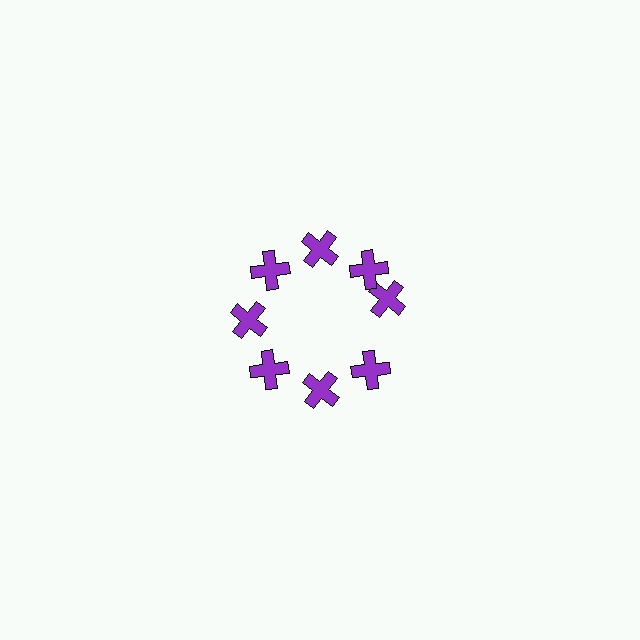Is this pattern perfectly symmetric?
No. The 8 purple crosses are arranged in a ring, but one element near the 3 o'clock position is rotated out of alignment along the ring, breaking the 8-fold rotational symmetry.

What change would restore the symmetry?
The symmetry would be restored by rotating it back into even spacing with its neighbors so that all 8 crosses sit at equal angles and equal distance from the center.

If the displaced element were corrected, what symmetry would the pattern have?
It would have 8-fold rotational symmetry — the pattern would map onto itself every 45 degrees.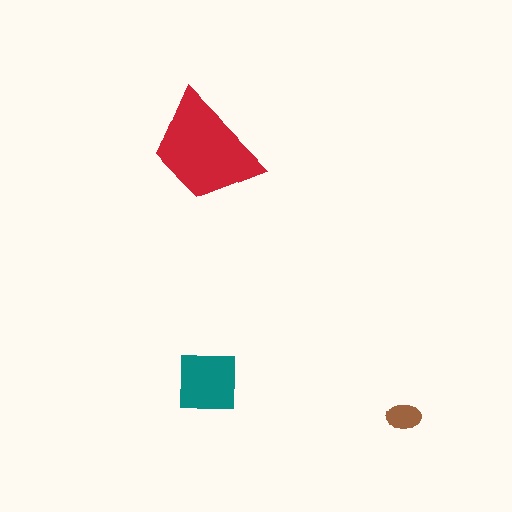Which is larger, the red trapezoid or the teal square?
The red trapezoid.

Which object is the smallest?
The brown ellipse.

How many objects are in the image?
There are 3 objects in the image.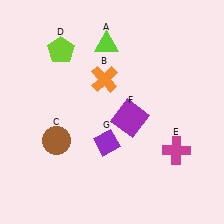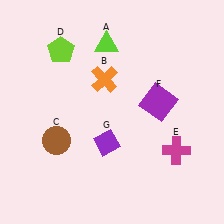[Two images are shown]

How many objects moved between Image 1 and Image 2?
1 object moved between the two images.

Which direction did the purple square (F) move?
The purple square (F) moved right.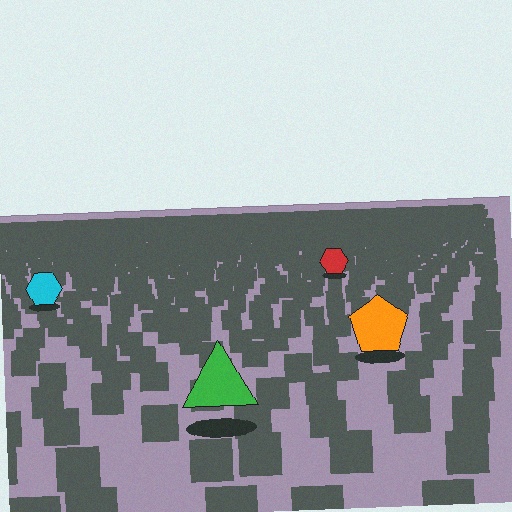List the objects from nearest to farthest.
From nearest to farthest: the green triangle, the orange pentagon, the cyan hexagon, the red hexagon.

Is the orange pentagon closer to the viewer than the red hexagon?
Yes. The orange pentagon is closer — you can tell from the texture gradient: the ground texture is coarser near it.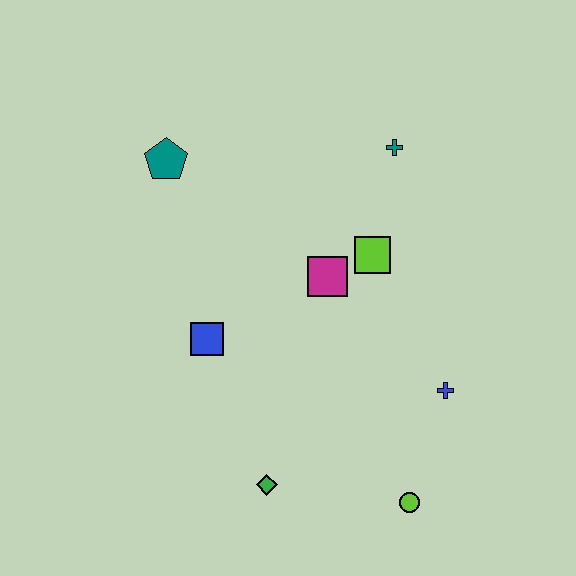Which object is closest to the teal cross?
The lime square is closest to the teal cross.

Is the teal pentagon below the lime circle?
No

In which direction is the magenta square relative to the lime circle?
The magenta square is above the lime circle.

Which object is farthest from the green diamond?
The teal cross is farthest from the green diamond.